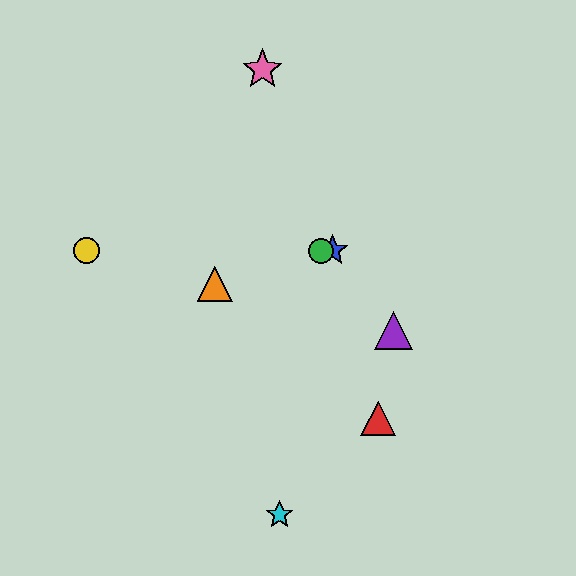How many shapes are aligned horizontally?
3 shapes (the blue star, the green circle, the yellow circle) are aligned horizontally.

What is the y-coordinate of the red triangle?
The red triangle is at y≈418.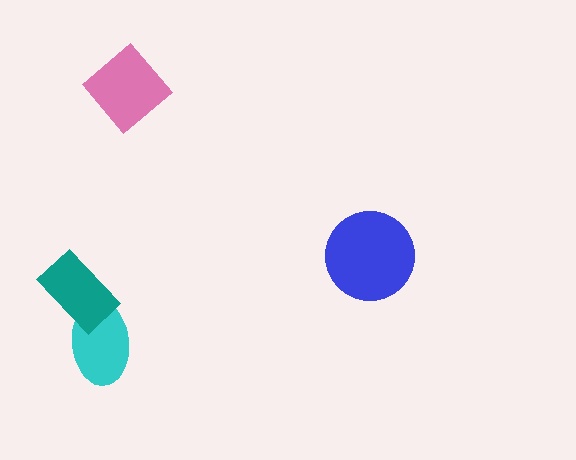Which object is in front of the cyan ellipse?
The teal rectangle is in front of the cyan ellipse.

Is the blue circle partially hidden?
No, no other shape covers it.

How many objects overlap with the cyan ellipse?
1 object overlaps with the cyan ellipse.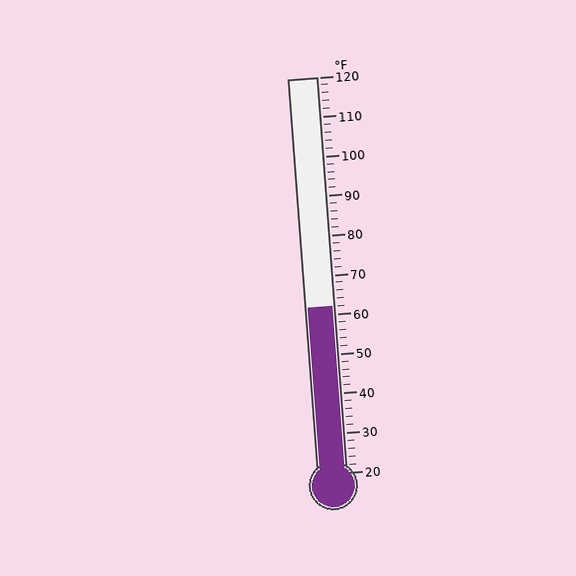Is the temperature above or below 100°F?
The temperature is below 100°F.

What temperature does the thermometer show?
The thermometer shows approximately 62°F.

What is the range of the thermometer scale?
The thermometer scale ranges from 20°F to 120°F.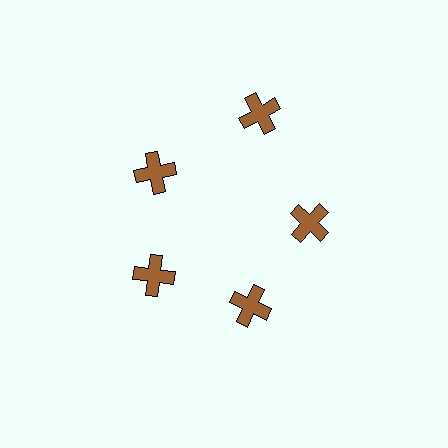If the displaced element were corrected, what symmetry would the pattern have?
It would have 5-fold rotational symmetry — the pattern would map onto itself every 72 degrees.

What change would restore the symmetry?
The symmetry would be restored by moving it inward, back onto the ring so that all 5 crosses sit at equal angles and equal distance from the center.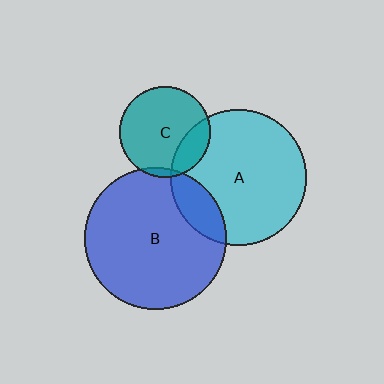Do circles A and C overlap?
Yes.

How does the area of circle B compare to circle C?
Approximately 2.4 times.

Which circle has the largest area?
Circle B (blue).